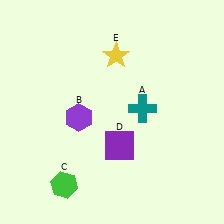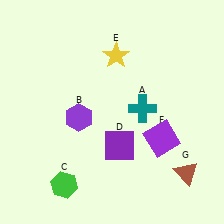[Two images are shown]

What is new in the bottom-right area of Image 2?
A purple square (F) was added in the bottom-right area of Image 2.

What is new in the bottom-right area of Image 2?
A brown triangle (G) was added in the bottom-right area of Image 2.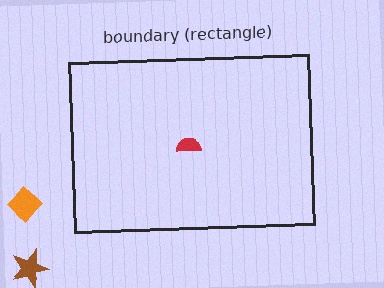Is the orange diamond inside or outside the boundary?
Outside.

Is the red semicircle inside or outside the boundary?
Inside.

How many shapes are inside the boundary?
1 inside, 2 outside.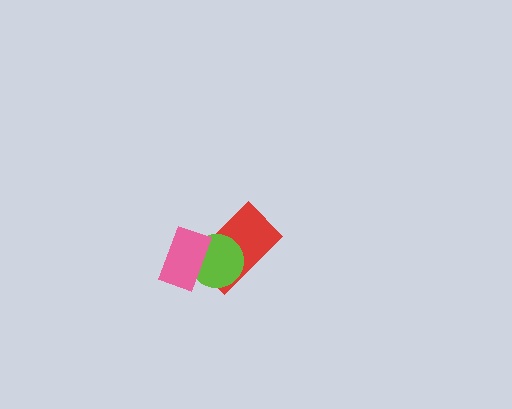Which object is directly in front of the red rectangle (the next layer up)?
The lime circle is directly in front of the red rectangle.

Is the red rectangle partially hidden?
Yes, it is partially covered by another shape.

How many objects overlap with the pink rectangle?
2 objects overlap with the pink rectangle.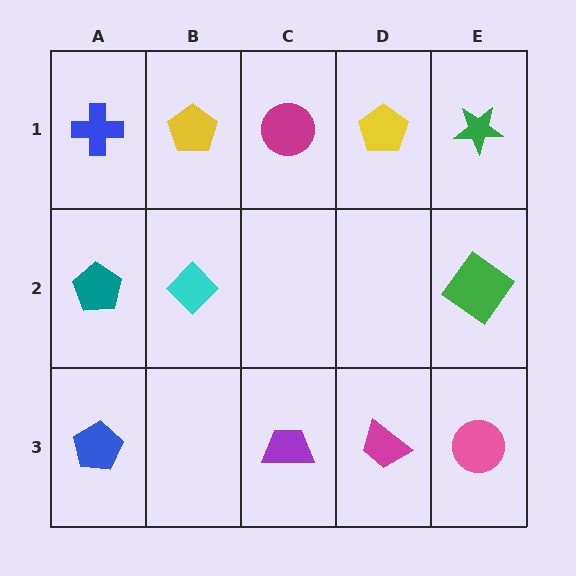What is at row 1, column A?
A blue cross.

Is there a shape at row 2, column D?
No, that cell is empty.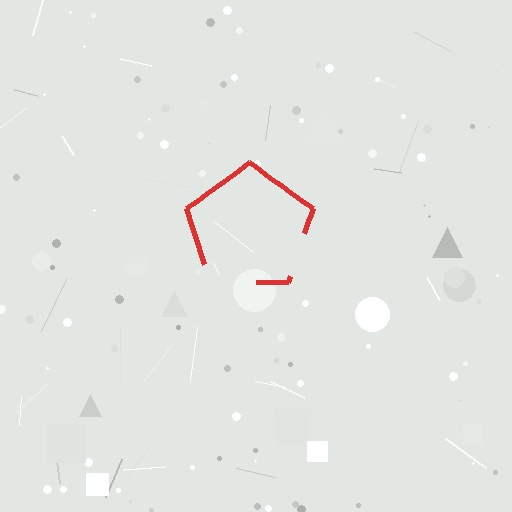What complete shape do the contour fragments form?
The contour fragments form a pentagon.